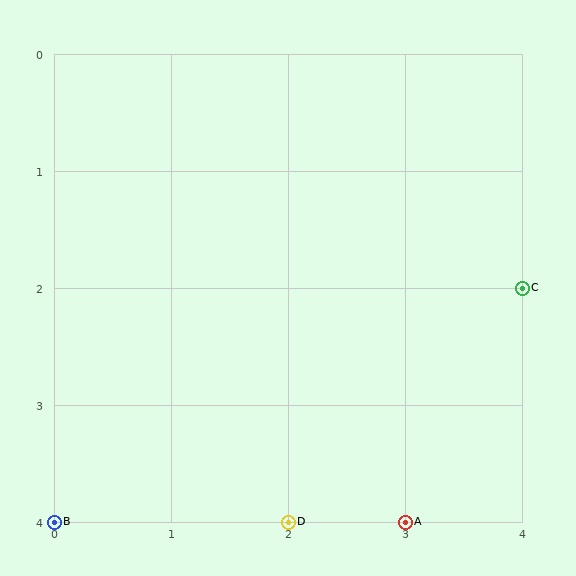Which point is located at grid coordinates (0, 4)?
Point B is at (0, 4).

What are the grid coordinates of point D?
Point D is at grid coordinates (2, 4).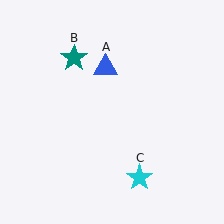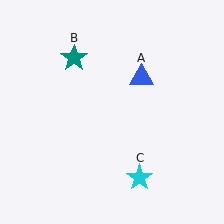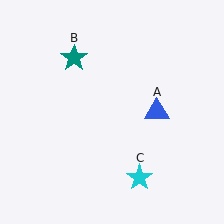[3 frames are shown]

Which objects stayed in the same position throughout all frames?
Teal star (object B) and cyan star (object C) remained stationary.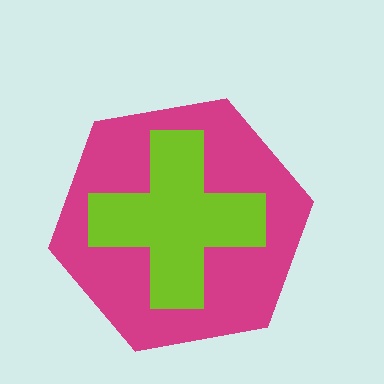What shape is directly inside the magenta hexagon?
The lime cross.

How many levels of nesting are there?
2.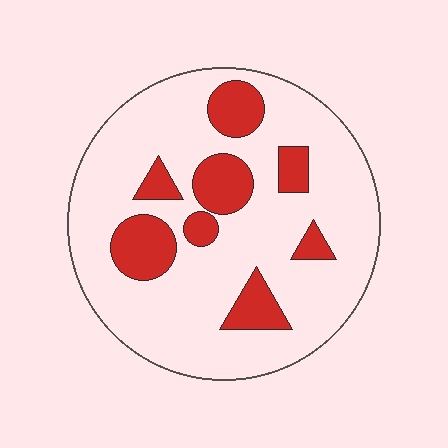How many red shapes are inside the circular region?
8.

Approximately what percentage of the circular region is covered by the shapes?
Approximately 20%.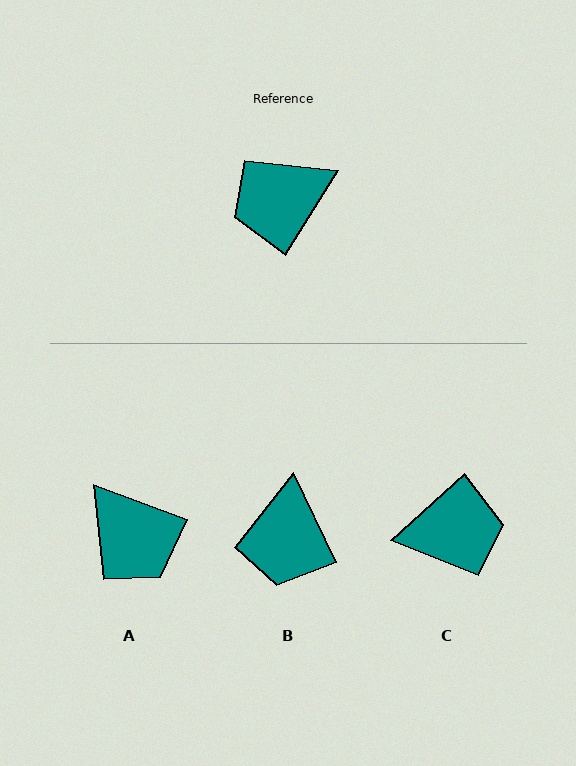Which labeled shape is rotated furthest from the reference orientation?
C, about 165 degrees away.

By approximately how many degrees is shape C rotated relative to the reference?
Approximately 165 degrees counter-clockwise.